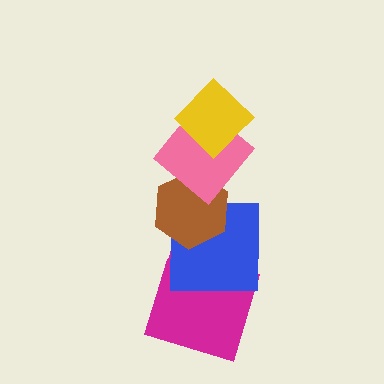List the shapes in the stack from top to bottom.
From top to bottom: the yellow diamond, the pink diamond, the brown hexagon, the blue square, the magenta square.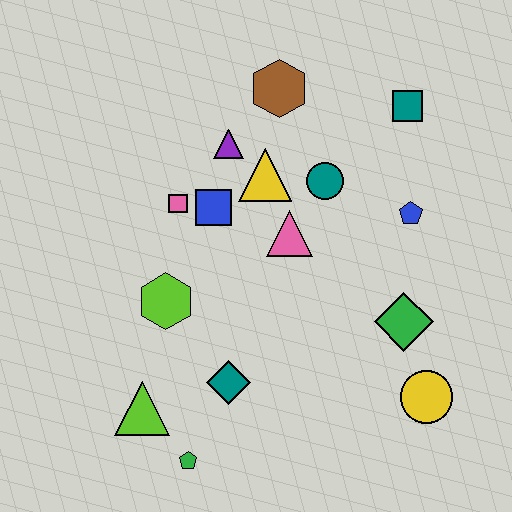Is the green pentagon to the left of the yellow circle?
Yes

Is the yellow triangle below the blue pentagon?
No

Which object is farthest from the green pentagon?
The teal square is farthest from the green pentagon.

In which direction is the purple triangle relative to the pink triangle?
The purple triangle is above the pink triangle.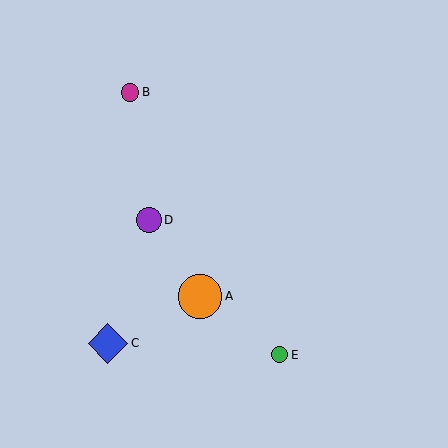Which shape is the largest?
The orange circle (labeled A) is the largest.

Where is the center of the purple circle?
The center of the purple circle is at (149, 220).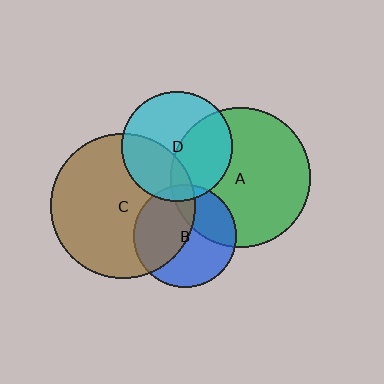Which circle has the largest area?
Circle C (brown).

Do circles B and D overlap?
Yes.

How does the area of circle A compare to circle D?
Approximately 1.6 times.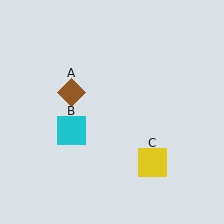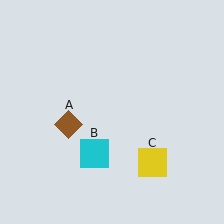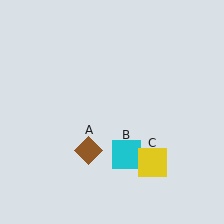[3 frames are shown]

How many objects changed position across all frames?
2 objects changed position: brown diamond (object A), cyan square (object B).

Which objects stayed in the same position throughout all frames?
Yellow square (object C) remained stationary.